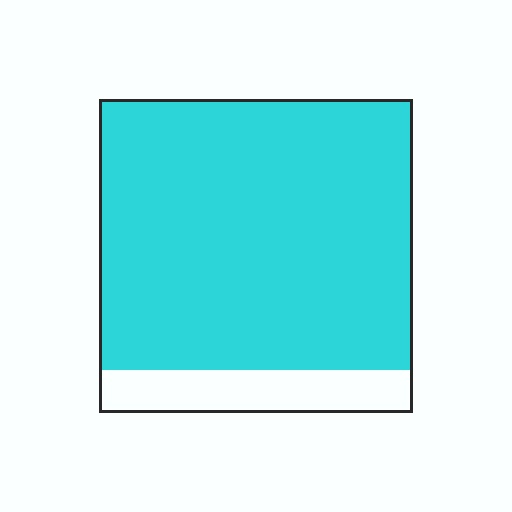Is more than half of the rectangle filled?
Yes.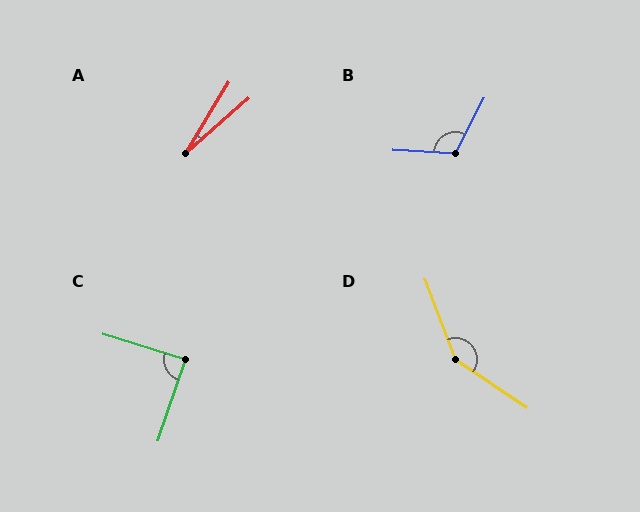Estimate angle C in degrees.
Approximately 88 degrees.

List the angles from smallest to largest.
A (17°), C (88°), B (114°), D (145°).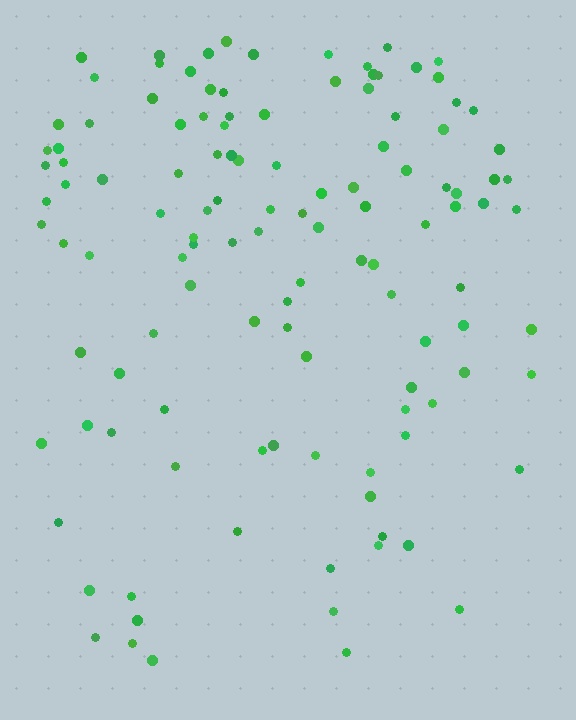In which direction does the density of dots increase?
From bottom to top, with the top side densest.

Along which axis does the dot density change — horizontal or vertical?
Vertical.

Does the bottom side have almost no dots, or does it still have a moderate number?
Still a moderate number, just noticeably fewer than the top.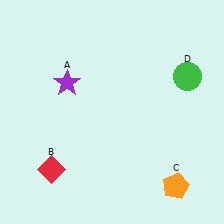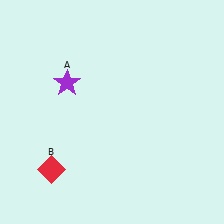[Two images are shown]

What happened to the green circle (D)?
The green circle (D) was removed in Image 2. It was in the top-right area of Image 1.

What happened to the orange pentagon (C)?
The orange pentagon (C) was removed in Image 2. It was in the bottom-right area of Image 1.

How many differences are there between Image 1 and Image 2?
There are 2 differences between the two images.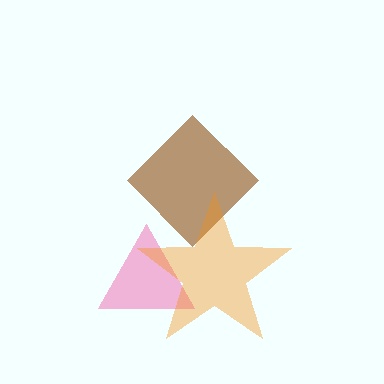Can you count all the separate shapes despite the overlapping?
Yes, there are 3 separate shapes.